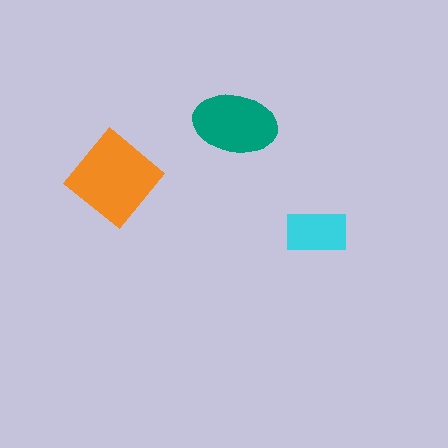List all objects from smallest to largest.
The cyan rectangle, the teal ellipse, the orange diamond.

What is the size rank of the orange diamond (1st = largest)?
1st.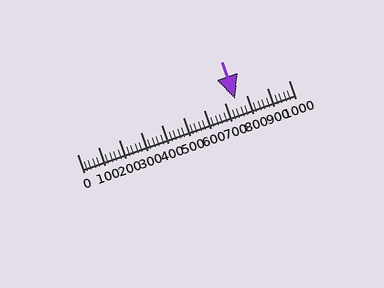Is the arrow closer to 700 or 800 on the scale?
The arrow is closer to 700.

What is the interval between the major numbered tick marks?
The major tick marks are spaced 100 units apart.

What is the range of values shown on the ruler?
The ruler shows values from 0 to 1000.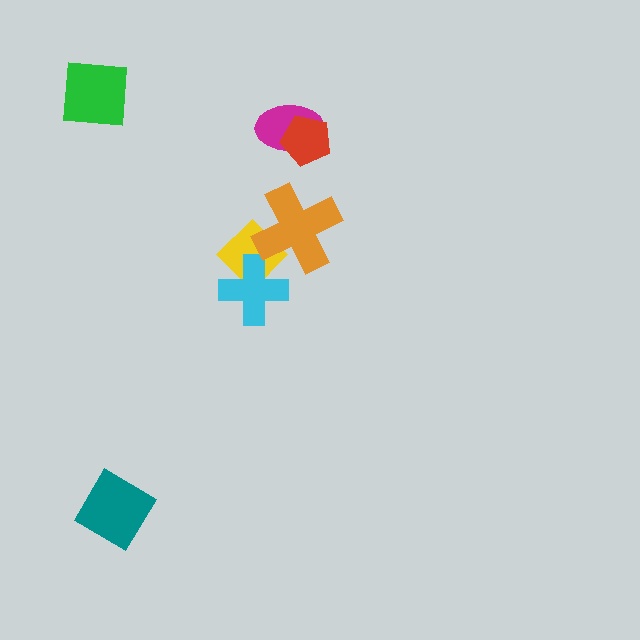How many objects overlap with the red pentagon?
1 object overlaps with the red pentagon.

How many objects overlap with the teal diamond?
0 objects overlap with the teal diamond.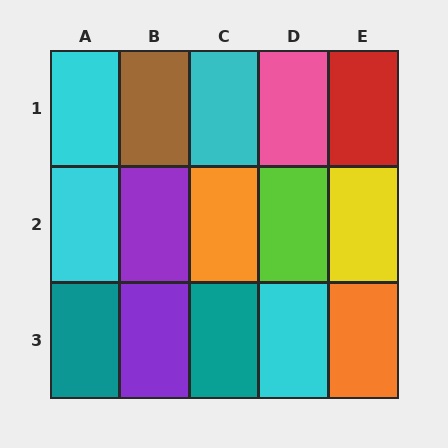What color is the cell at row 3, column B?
Purple.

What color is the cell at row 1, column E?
Red.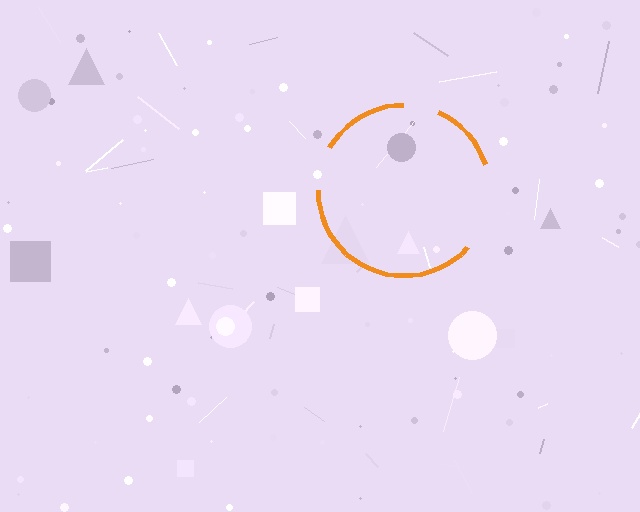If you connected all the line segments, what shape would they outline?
They would outline a circle.